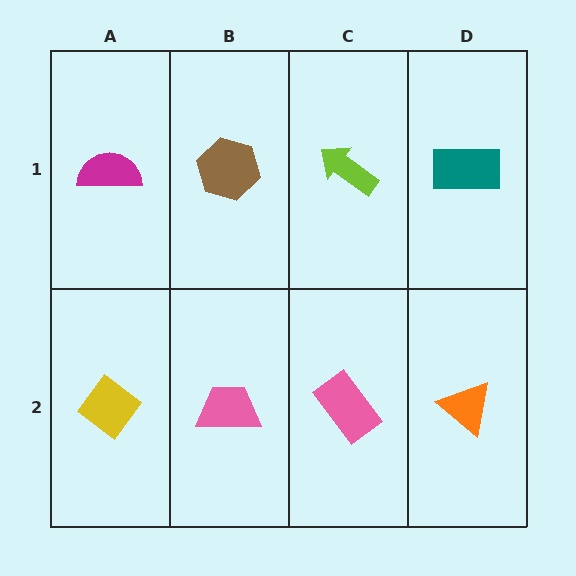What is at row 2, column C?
A pink rectangle.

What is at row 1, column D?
A teal rectangle.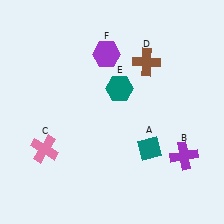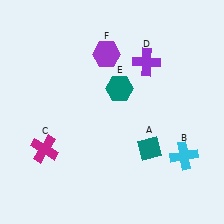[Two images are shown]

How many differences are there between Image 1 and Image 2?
There are 3 differences between the two images.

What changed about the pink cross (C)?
In Image 1, C is pink. In Image 2, it changed to magenta.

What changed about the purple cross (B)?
In Image 1, B is purple. In Image 2, it changed to cyan.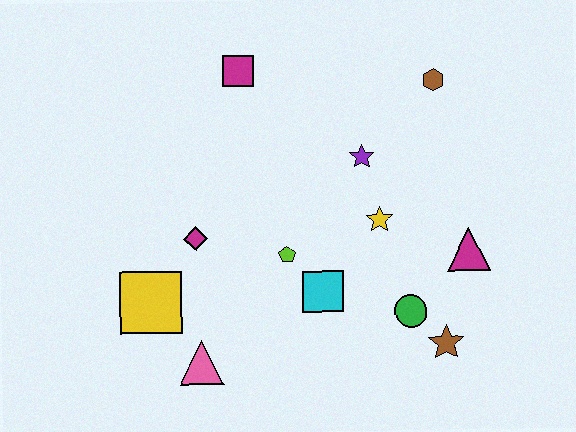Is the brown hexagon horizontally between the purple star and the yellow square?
No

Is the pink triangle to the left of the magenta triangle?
Yes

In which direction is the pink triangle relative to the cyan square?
The pink triangle is to the left of the cyan square.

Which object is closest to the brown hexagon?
The purple star is closest to the brown hexagon.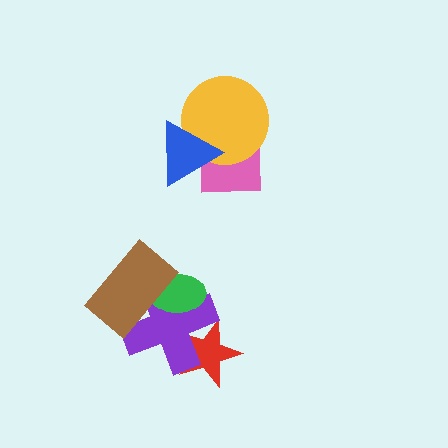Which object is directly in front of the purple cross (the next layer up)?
The green ellipse is directly in front of the purple cross.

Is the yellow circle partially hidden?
Yes, it is partially covered by another shape.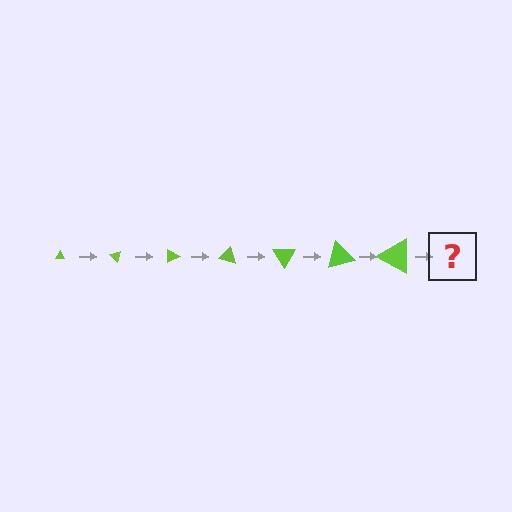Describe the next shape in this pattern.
It should be a triangle, larger than the previous one and rotated 315 degrees from the start.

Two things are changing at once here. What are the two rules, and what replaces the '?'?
The two rules are that the triangle grows larger each step and it rotates 45 degrees each step. The '?' should be a triangle, larger than the previous one and rotated 315 degrees from the start.